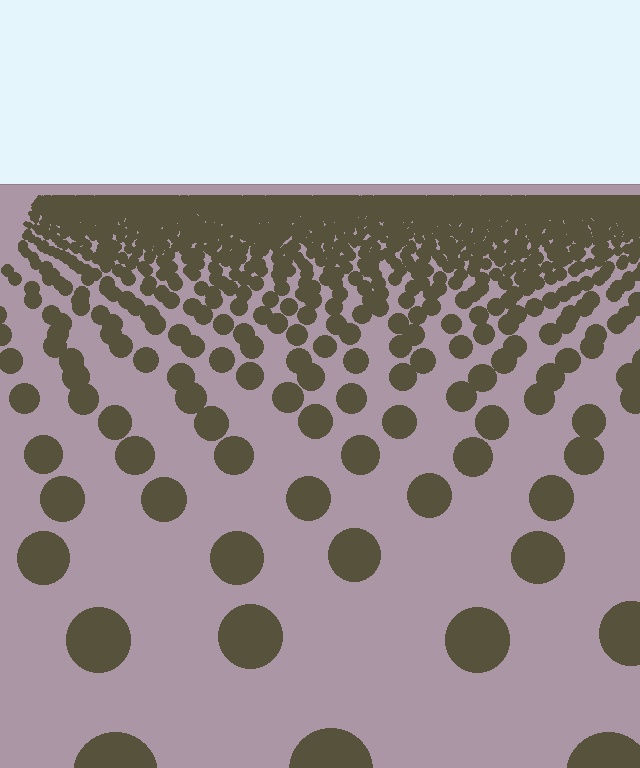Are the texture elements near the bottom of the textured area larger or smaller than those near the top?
Larger. Near the bottom, elements are closer to the viewer and appear at a bigger on-screen size.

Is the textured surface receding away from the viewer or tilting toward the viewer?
The surface is receding away from the viewer. Texture elements get smaller and denser toward the top.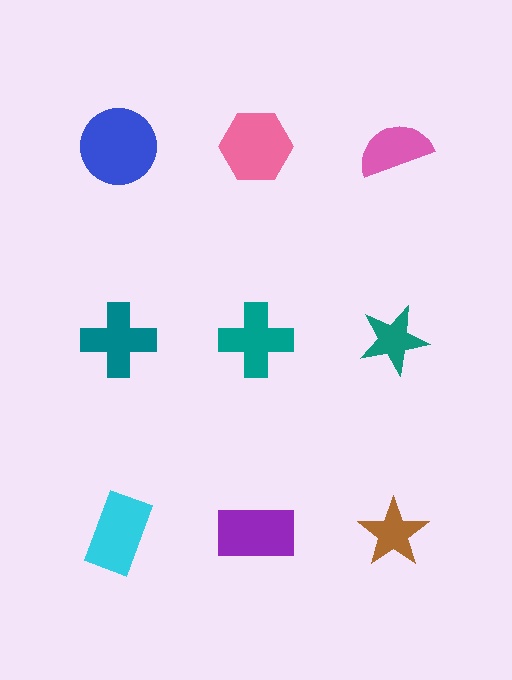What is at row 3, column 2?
A purple rectangle.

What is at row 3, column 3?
A brown star.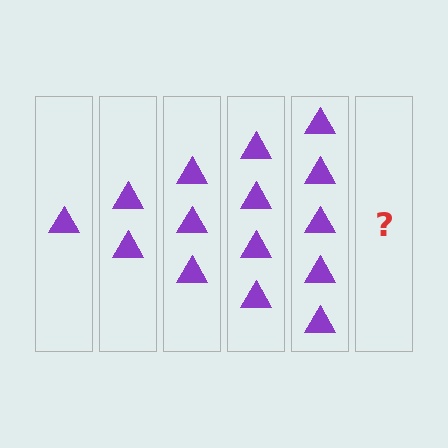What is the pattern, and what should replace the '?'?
The pattern is that each step adds one more triangle. The '?' should be 6 triangles.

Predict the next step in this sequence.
The next step is 6 triangles.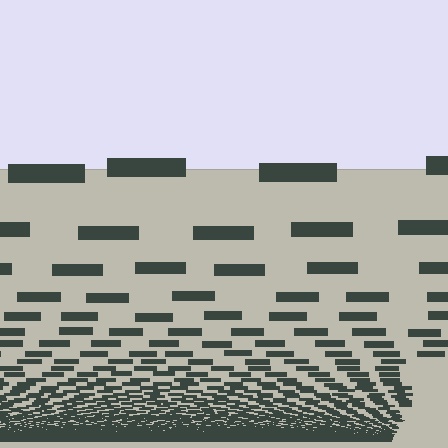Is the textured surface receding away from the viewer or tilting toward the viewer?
The surface appears to tilt toward the viewer. Texture elements get larger and sparser toward the top.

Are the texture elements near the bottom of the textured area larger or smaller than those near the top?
Smaller. The gradient is inverted — elements near the bottom are smaller and denser.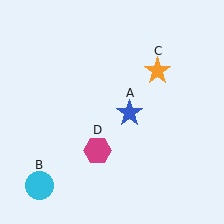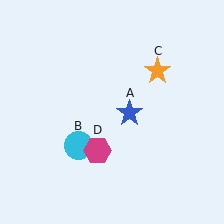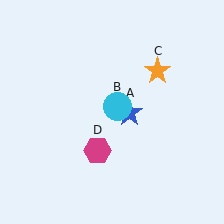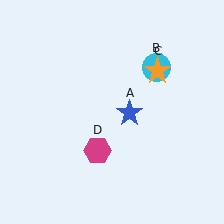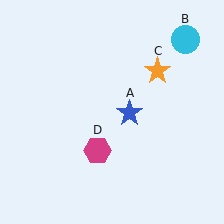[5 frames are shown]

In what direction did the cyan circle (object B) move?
The cyan circle (object B) moved up and to the right.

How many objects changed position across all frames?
1 object changed position: cyan circle (object B).